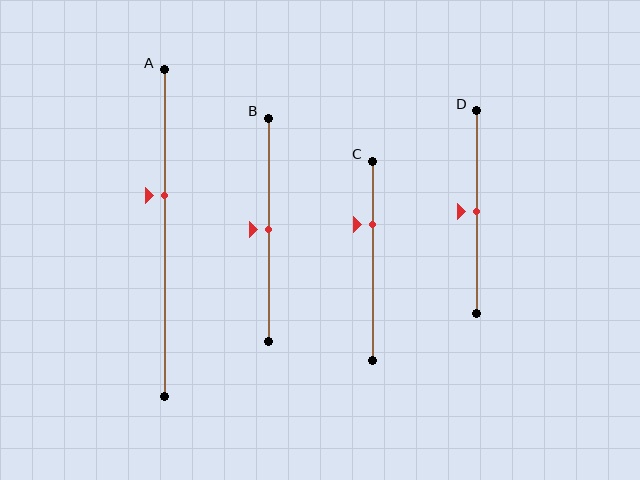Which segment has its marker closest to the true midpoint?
Segment B has its marker closest to the true midpoint.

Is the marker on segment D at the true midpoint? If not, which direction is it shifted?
Yes, the marker on segment D is at the true midpoint.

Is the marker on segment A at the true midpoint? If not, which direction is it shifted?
No, the marker on segment A is shifted upward by about 12% of the segment length.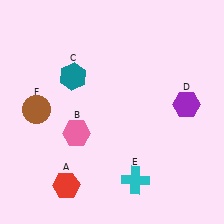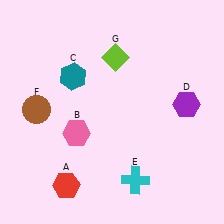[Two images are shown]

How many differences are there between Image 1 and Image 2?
There is 1 difference between the two images.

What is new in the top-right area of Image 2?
A lime diamond (G) was added in the top-right area of Image 2.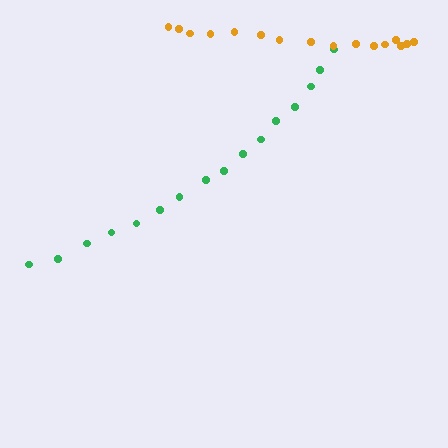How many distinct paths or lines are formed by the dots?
There are 2 distinct paths.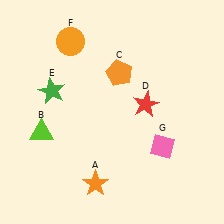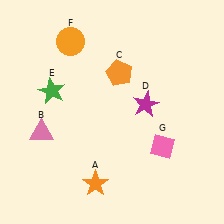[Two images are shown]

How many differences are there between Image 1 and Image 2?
There are 2 differences between the two images.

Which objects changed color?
B changed from lime to pink. D changed from red to magenta.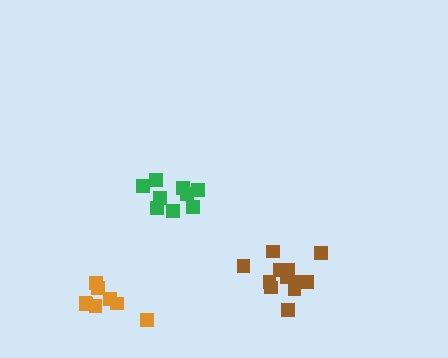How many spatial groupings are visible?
There are 3 spatial groupings.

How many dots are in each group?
Group 1: 8 dots, Group 2: 9 dots, Group 3: 12 dots (29 total).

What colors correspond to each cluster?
The clusters are colored: orange, green, brown.